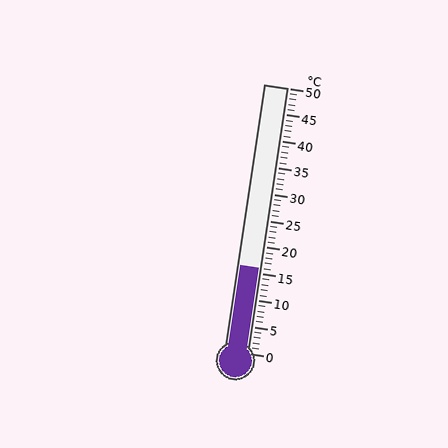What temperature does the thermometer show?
The thermometer shows approximately 16°C.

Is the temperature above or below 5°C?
The temperature is above 5°C.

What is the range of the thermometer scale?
The thermometer scale ranges from 0°C to 50°C.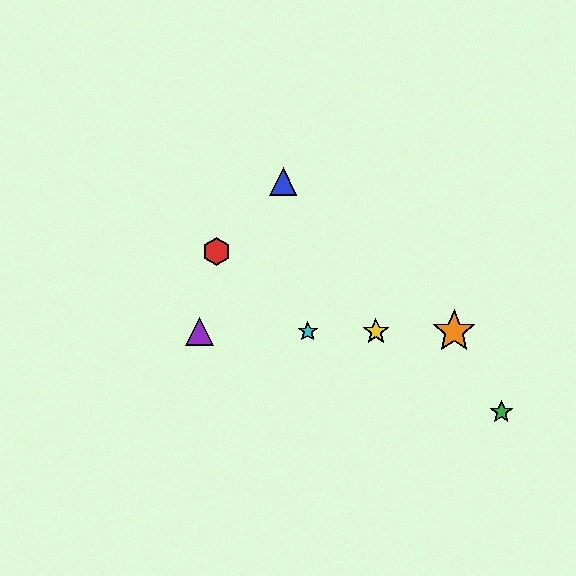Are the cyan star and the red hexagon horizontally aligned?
No, the cyan star is at y≈331 and the red hexagon is at y≈252.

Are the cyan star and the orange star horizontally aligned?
Yes, both are at y≈331.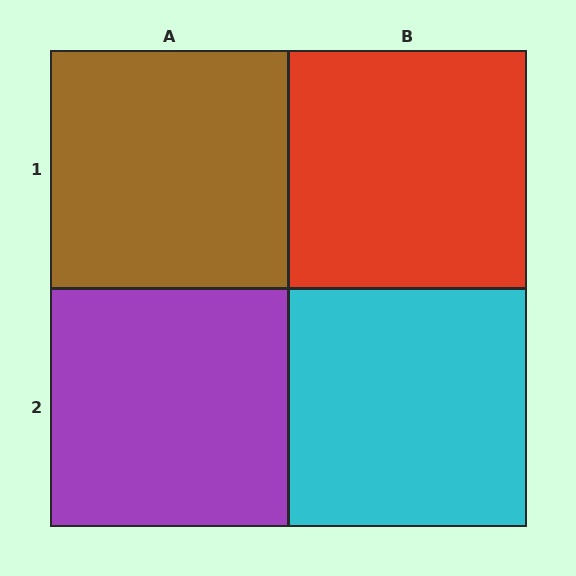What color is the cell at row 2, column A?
Purple.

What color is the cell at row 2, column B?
Cyan.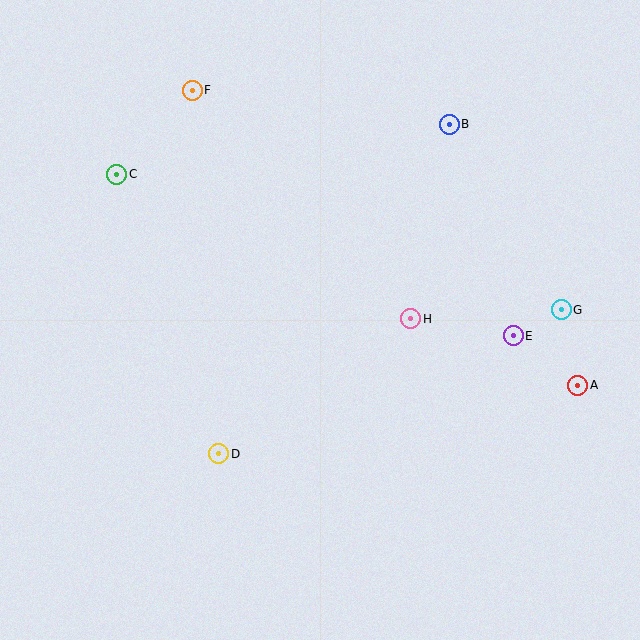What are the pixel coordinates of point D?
Point D is at (219, 454).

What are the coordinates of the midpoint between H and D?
The midpoint between H and D is at (315, 386).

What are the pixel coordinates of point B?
Point B is at (449, 124).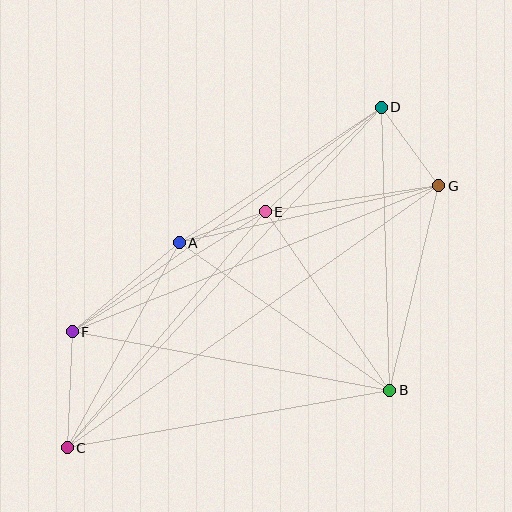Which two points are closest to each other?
Points A and E are closest to each other.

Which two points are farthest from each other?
Points C and D are farthest from each other.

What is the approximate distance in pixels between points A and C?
The distance between A and C is approximately 234 pixels.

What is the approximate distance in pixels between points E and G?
The distance between E and G is approximately 176 pixels.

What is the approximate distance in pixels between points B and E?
The distance between B and E is approximately 218 pixels.